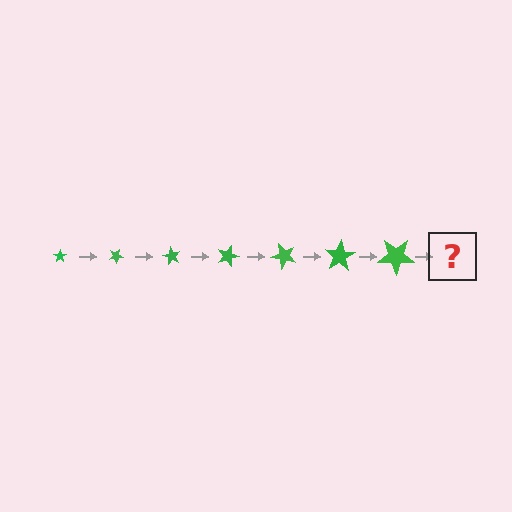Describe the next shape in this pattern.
It should be a star, larger than the previous one and rotated 210 degrees from the start.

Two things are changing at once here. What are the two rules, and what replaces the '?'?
The two rules are that the star grows larger each step and it rotates 30 degrees each step. The '?' should be a star, larger than the previous one and rotated 210 degrees from the start.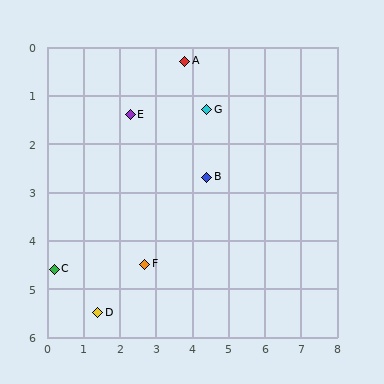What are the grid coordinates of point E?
Point E is at approximately (2.3, 1.4).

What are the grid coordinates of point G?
Point G is at approximately (4.4, 1.3).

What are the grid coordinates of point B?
Point B is at approximately (4.4, 2.7).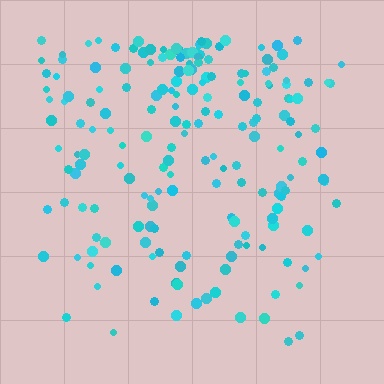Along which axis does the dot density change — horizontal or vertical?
Vertical.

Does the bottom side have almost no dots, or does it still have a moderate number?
Still a moderate number, just noticeably fewer than the top.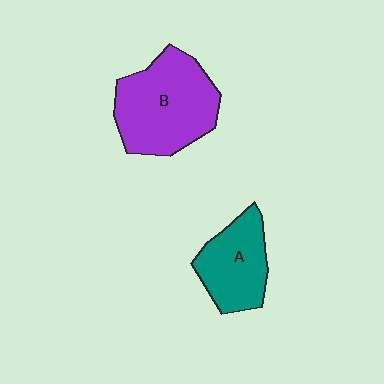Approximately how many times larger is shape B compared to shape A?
Approximately 1.5 times.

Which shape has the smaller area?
Shape A (teal).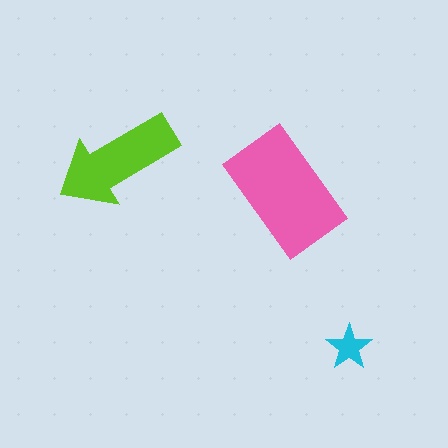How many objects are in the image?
There are 3 objects in the image.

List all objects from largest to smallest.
The pink rectangle, the lime arrow, the cyan star.